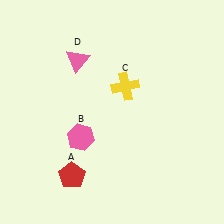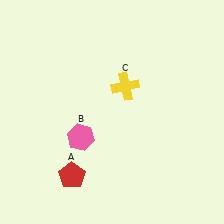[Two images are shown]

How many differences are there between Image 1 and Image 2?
There is 1 difference between the two images.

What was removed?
The pink triangle (D) was removed in Image 2.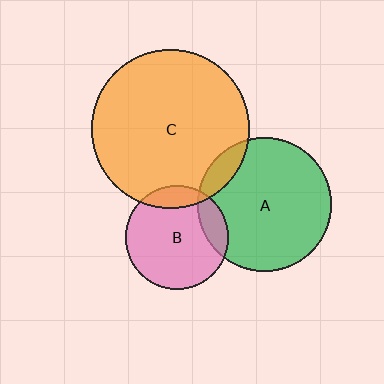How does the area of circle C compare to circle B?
Approximately 2.3 times.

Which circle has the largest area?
Circle C (orange).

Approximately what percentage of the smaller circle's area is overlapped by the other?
Approximately 10%.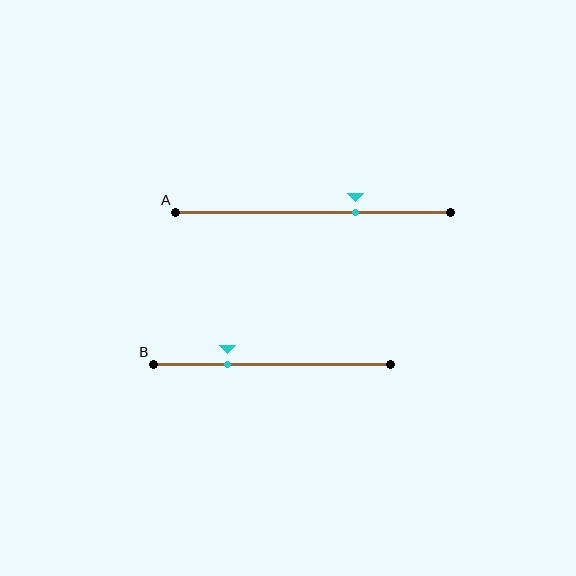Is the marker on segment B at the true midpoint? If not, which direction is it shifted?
No, the marker on segment B is shifted to the left by about 19% of the segment length.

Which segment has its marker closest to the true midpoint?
Segment A has its marker closest to the true midpoint.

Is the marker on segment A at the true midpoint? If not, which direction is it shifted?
No, the marker on segment A is shifted to the right by about 15% of the segment length.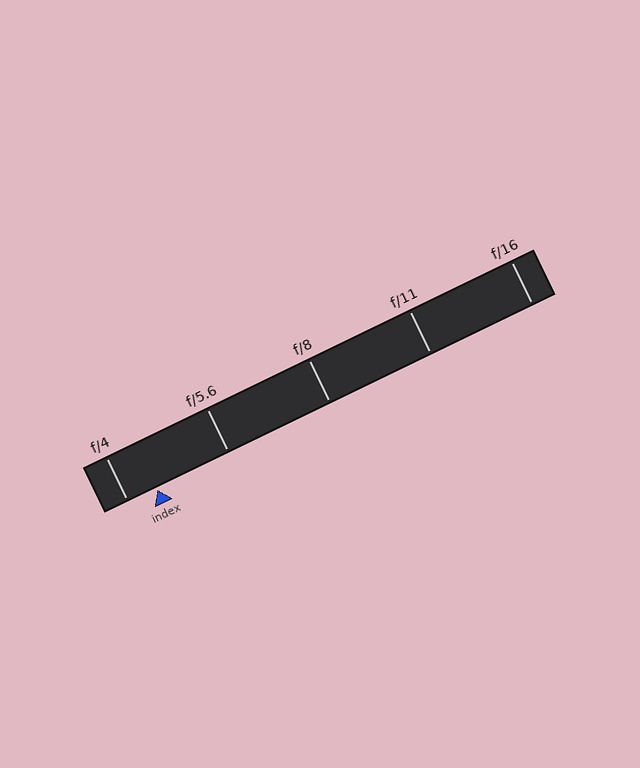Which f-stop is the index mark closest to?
The index mark is closest to f/4.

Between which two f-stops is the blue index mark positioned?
The index mark is between f/4 and f/5.6.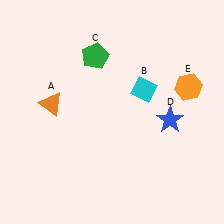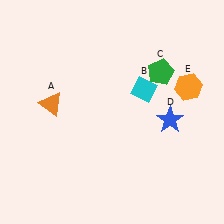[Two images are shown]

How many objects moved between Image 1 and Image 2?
1 object moved between the two images.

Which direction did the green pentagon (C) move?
The green pentagon (C) moved right.